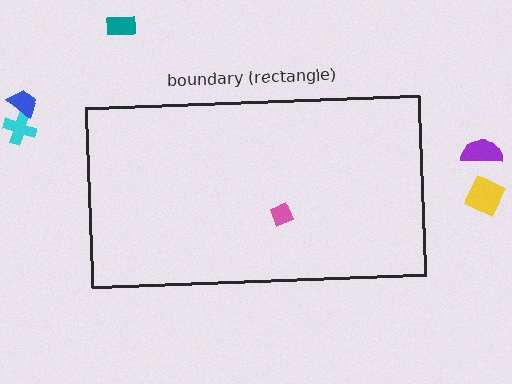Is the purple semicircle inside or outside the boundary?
Outside.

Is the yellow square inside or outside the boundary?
Outside.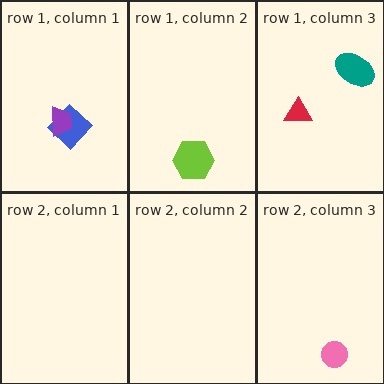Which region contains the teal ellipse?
The row 1, column 3 region.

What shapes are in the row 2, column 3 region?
The pink circle.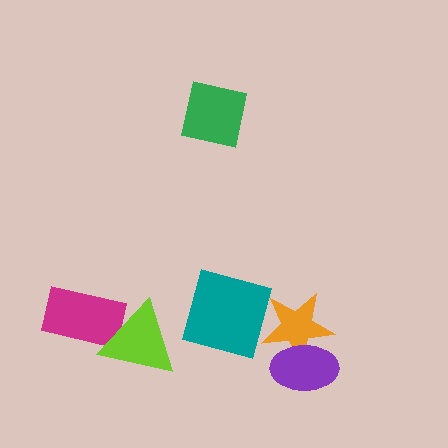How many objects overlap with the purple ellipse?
1 object overlaps with the purple ellipse.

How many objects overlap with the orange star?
1 object overlaps with the orange star.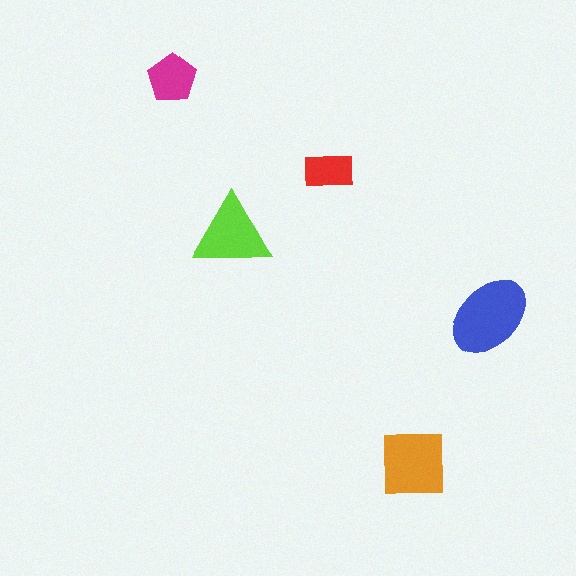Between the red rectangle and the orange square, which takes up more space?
The orange square.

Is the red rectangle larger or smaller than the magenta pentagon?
Smaller.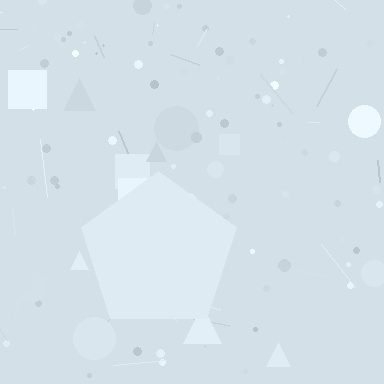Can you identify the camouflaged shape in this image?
The camouflaged shape is a pentagon.